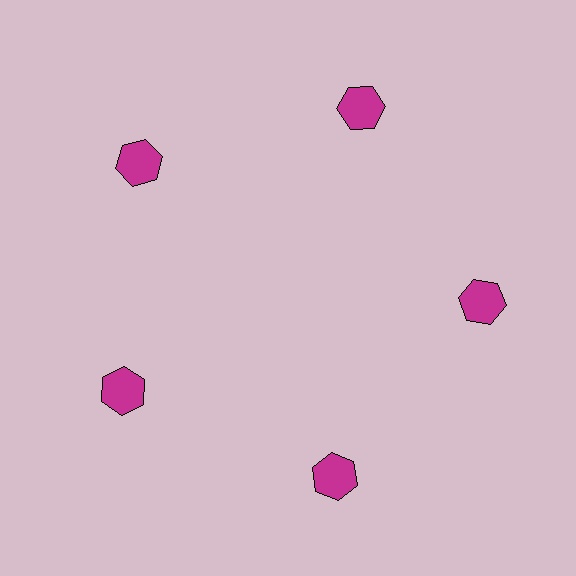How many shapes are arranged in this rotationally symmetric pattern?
There are 5 shapes, arranged in 5 groups of 1.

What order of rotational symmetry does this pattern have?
This pattern has 5-fold rotational symmetry.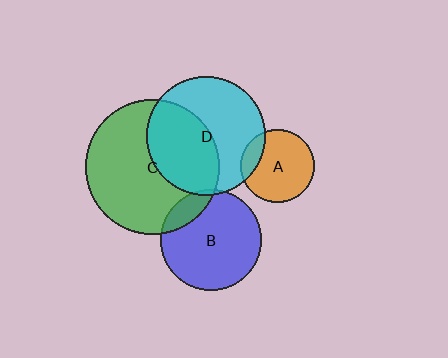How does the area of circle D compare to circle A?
Approximately 2.6 times.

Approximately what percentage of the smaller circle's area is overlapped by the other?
Approximately 45%.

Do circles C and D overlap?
Yes.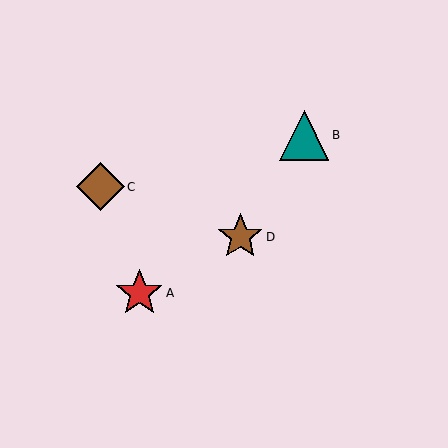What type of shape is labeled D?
Shape D is a brown star.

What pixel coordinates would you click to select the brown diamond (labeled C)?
Click at (101, 187) to select the brown diamond C.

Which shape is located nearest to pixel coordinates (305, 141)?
The teal triangle (labeled B) at (304, 135) is nearest to that location.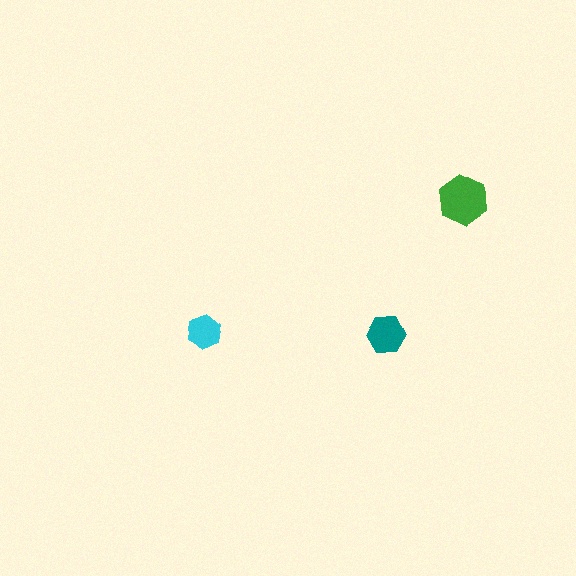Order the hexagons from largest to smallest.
the green one, the teal one, the cyan one.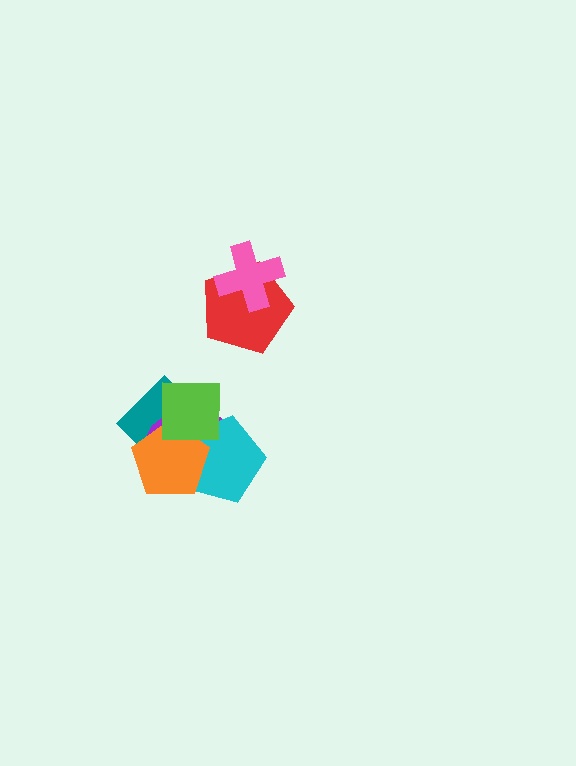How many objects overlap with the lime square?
4 objects overlap with the lime square.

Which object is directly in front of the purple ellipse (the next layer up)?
The cyan pentagon is directly in front of the purple ellipse.